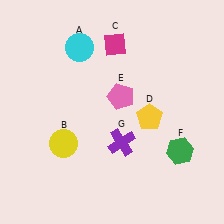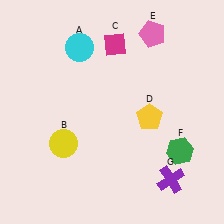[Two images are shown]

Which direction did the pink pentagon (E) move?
The pink pentagon (E) moved up.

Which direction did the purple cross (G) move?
The purple cross (G) moved right.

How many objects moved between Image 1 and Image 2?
2 objects moved between the two images.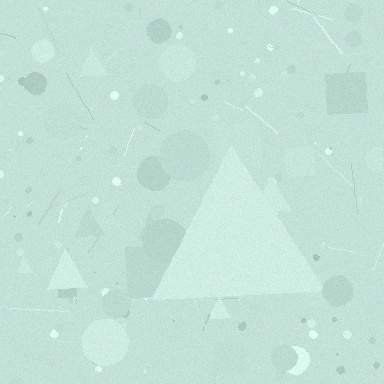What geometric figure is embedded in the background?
A triangle is embedded in the background.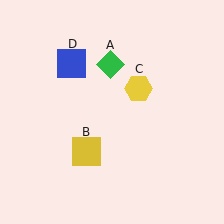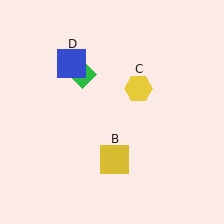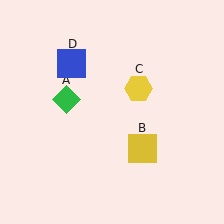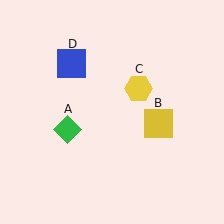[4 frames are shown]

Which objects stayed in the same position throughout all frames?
Yellow hexagon (object C) and blue square (object D) remained stationary.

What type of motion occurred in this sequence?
The green diamond (object A), yellow square (object B) rotated counterclockwise around the center of the scene.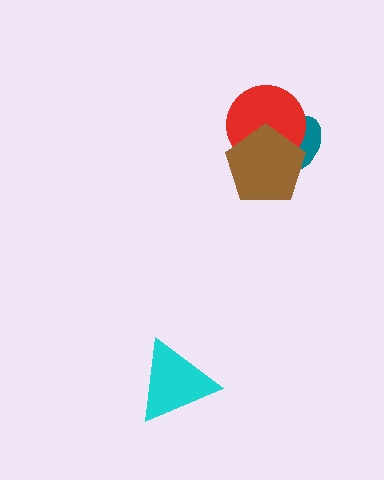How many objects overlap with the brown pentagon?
2 objects overlap with the brown pentagon.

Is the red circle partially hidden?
Yes, it is partially covered by another shape.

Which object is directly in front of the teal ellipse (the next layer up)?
The red circle is directly in front of the teal ellipse.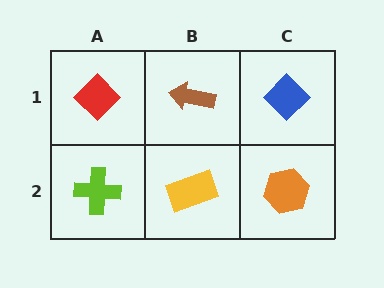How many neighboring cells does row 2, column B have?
3.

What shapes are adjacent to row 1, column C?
An orange hexagon (row 2, column C), a brown arrow (row 1, column B).